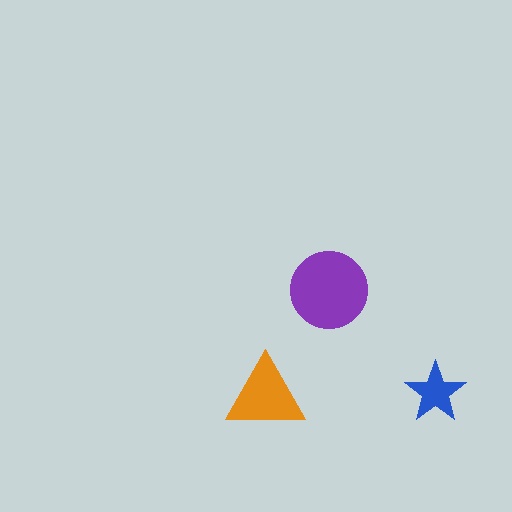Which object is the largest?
The purple circle.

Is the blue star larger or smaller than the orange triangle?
Smaller.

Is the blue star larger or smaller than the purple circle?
Smaller.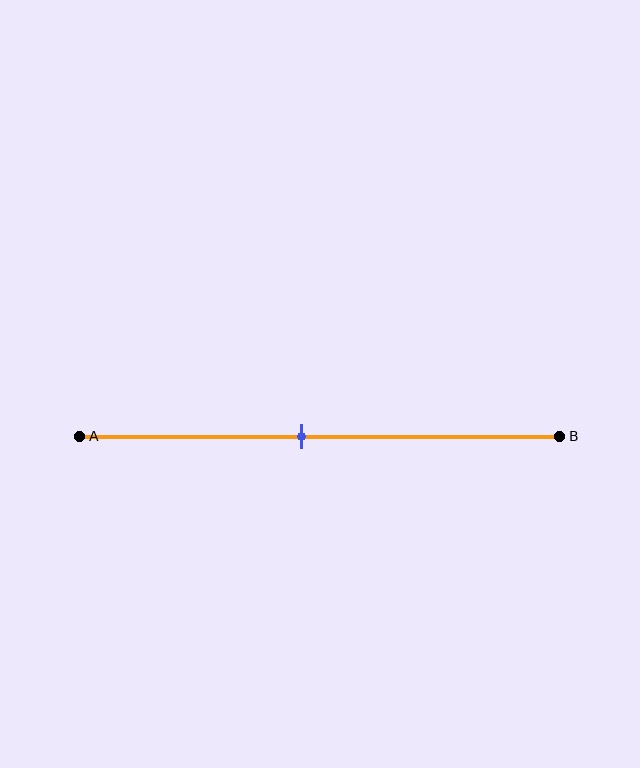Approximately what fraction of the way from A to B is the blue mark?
The blue mark is approximately 45% of the way from A to B.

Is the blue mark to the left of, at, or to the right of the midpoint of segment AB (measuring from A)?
The blue mark is to the left of the midpoint of segment AB.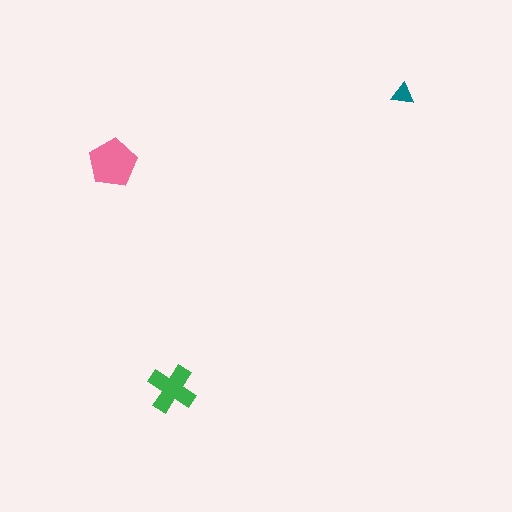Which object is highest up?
The teal triangle is topmost.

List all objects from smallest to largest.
The teal triangle, the green cross, the pink pentagon.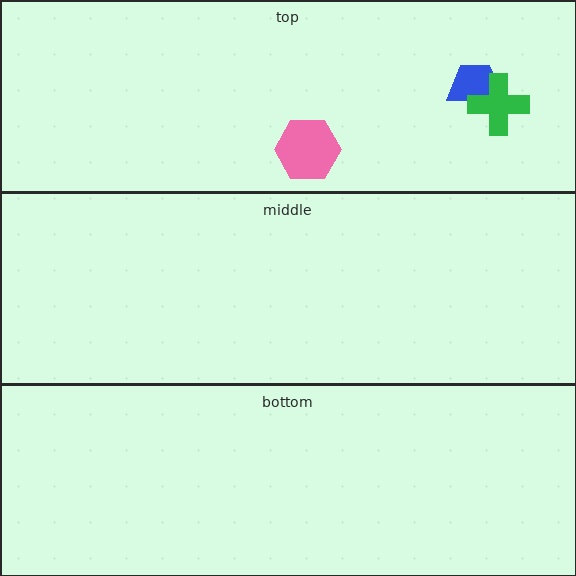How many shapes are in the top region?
3.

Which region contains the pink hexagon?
The top region.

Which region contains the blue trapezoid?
The top region.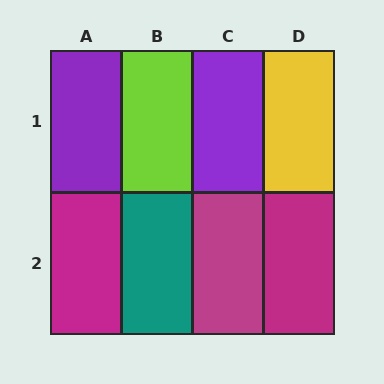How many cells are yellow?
1 cell is yellow.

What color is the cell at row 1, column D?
Yellow.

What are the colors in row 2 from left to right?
Magenta, teal, magenta, magenta.